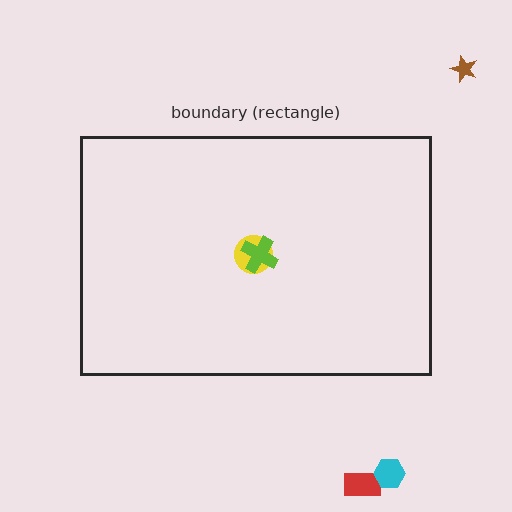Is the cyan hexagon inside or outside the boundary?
Outside.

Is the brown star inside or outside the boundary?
Outside.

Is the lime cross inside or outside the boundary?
Inside.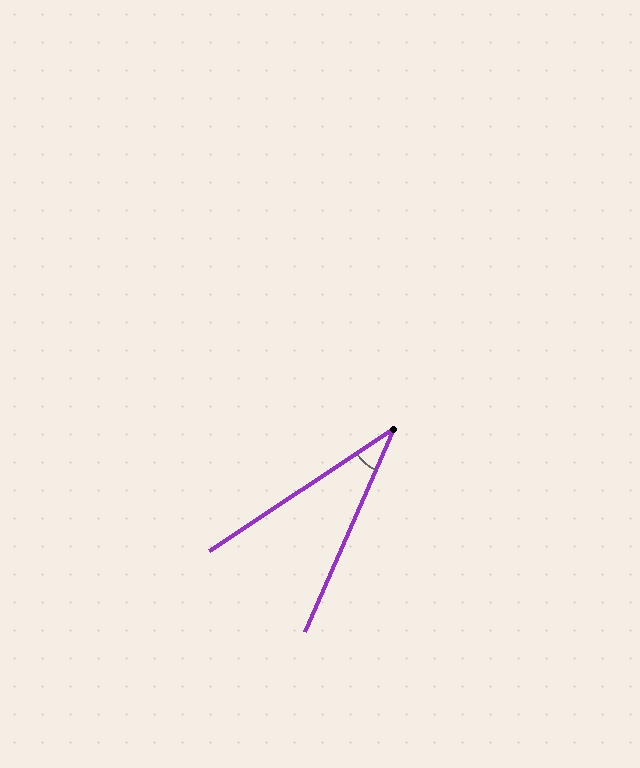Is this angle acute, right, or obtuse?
It is acute.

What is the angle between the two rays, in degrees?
Approximately 33 degrees.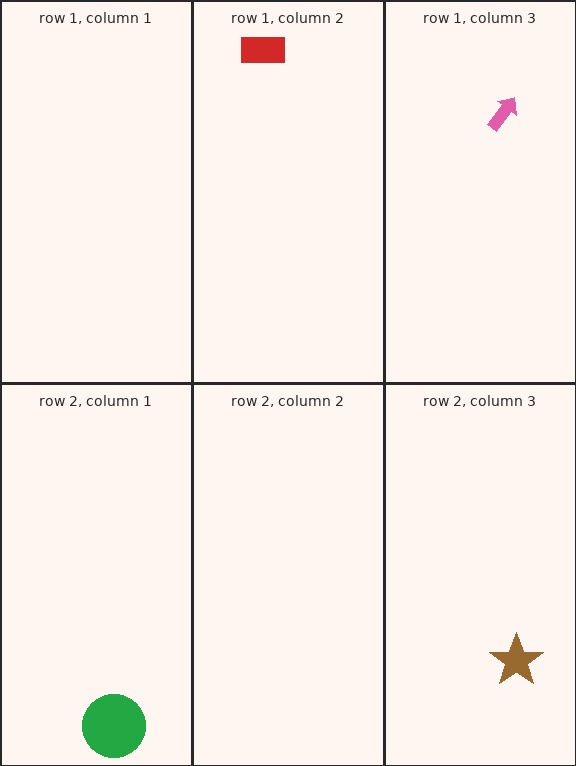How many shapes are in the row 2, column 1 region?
1.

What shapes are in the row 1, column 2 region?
The red rectangle.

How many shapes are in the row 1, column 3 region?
1.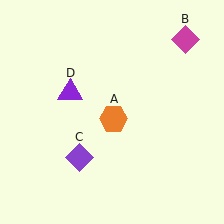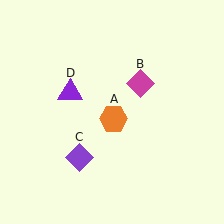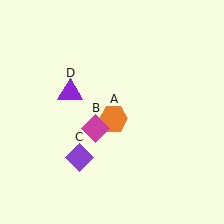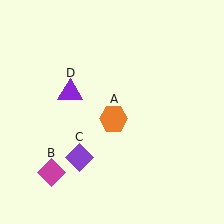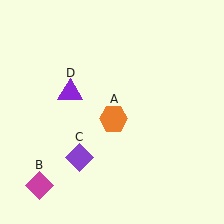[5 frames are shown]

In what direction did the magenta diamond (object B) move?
The magenta diamond (object B) moved down and to the left.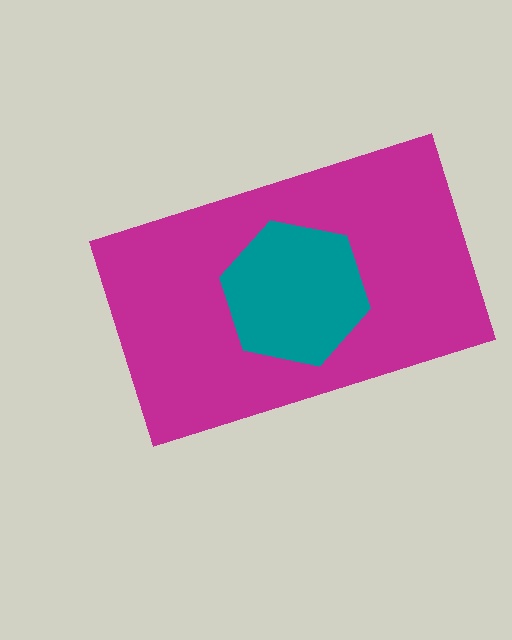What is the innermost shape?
The teal hexagon.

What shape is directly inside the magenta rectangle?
The teal hexagon.